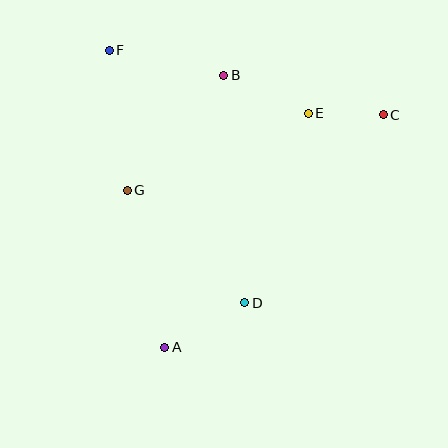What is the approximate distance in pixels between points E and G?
The distance between E and G is approximately 197 pixels.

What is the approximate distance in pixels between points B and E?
The distance between B and E is approximately 93 pixels.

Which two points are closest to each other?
Points C and E are closest to each other.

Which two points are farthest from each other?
Points A and C are farthest from each other.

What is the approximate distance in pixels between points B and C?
The distance between B and C is approximately 164 pixels.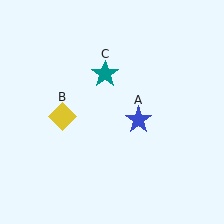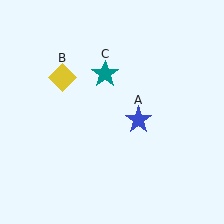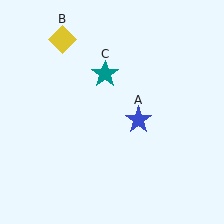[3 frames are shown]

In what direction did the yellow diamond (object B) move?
The yellow diamond (object B) moved up.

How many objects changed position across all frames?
1 object changed position: yellow diamond (object B).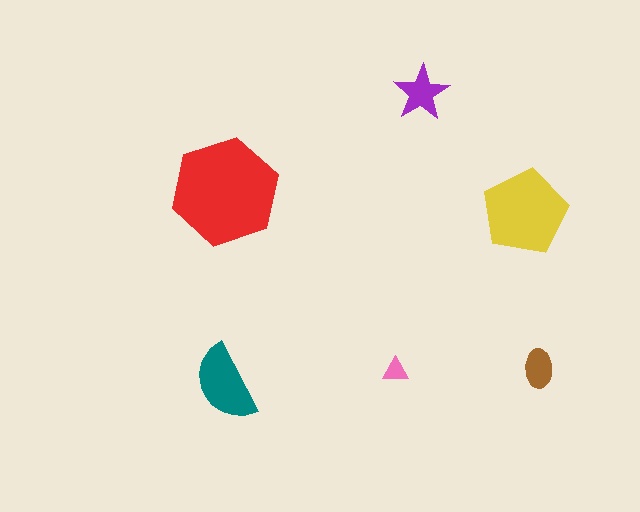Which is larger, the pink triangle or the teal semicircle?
The teal semicircle.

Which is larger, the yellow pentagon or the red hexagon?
The red hexagon.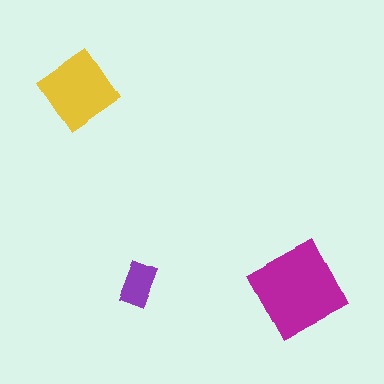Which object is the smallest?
The purple rectangle.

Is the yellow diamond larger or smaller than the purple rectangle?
Larger.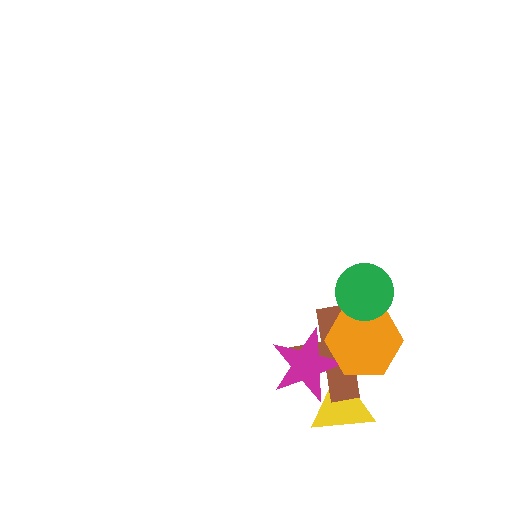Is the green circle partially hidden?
No, no other shape covers it.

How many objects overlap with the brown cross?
4 objects overlap with the brown cross.